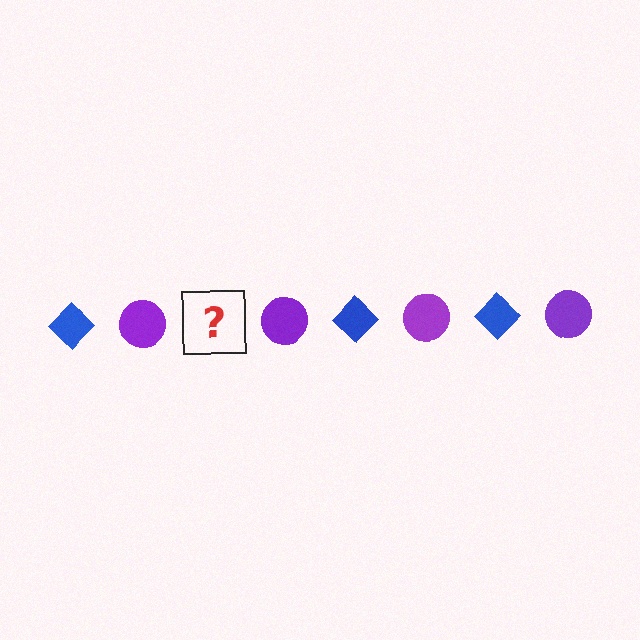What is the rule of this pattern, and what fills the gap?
The rule is that the pattern alternates between blue diamond and purple circle. The gap should be filled with a blue diamond.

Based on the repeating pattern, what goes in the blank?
The blank should be a blue diamond.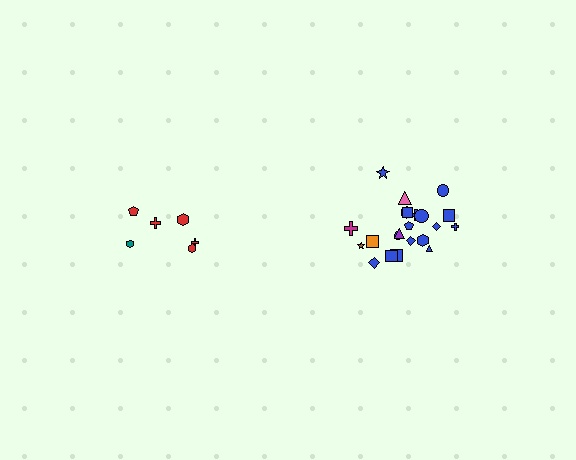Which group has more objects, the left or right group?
The right group.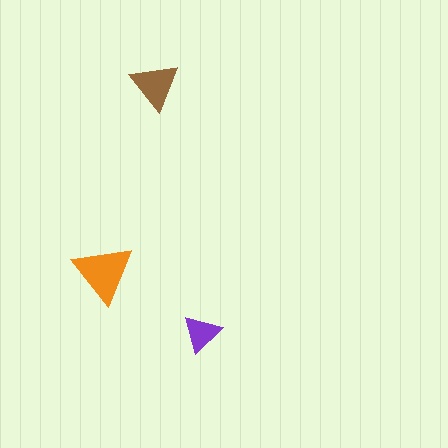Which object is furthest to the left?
The orange triangle is leftmost.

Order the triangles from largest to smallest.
the orange one, the brown one, the purple one.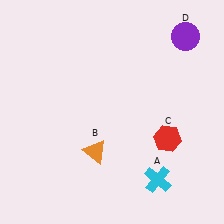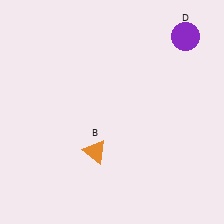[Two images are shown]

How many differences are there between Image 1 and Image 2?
There are 2 differences between the two images.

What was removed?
The red hexagon (C), the cyan cross (A) were removed in Image 2.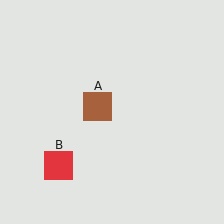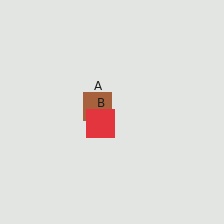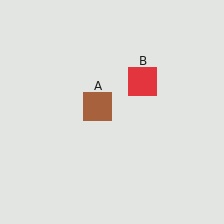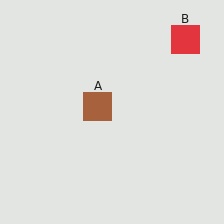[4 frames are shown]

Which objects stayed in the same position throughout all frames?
Brown square (object A) remained stationary.